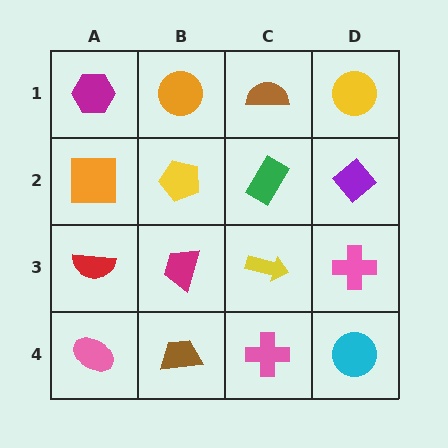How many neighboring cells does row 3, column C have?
4.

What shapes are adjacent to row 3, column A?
An orange square (row 2, column A), a pink ellipse (row 4, column A), a magenta trapezoid (row 3, column B).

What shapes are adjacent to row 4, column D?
A pink cross (row 3, column D), a pink cross (row 4, column C).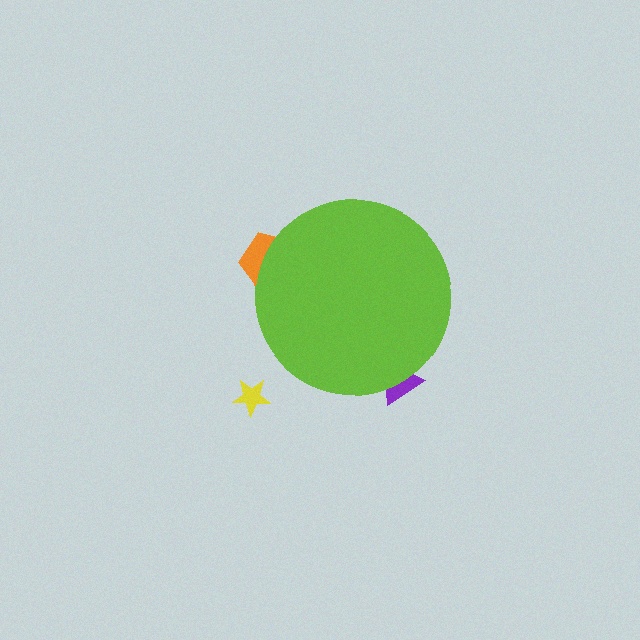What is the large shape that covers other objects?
A lime circle.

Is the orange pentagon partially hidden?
Yes, the orange pentagon is partially hidden behind the lime circle.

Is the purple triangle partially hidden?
Yes, the purple triangle is partially hidden behind the lime circle.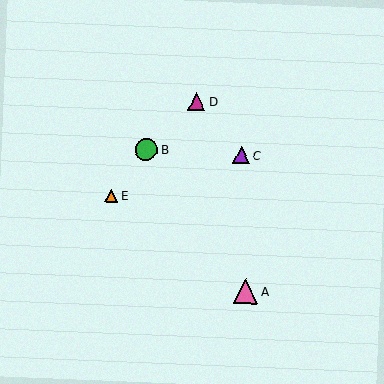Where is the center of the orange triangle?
The center of the orange triangle is at (111, 196).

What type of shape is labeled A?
Shape A is a pink triangle.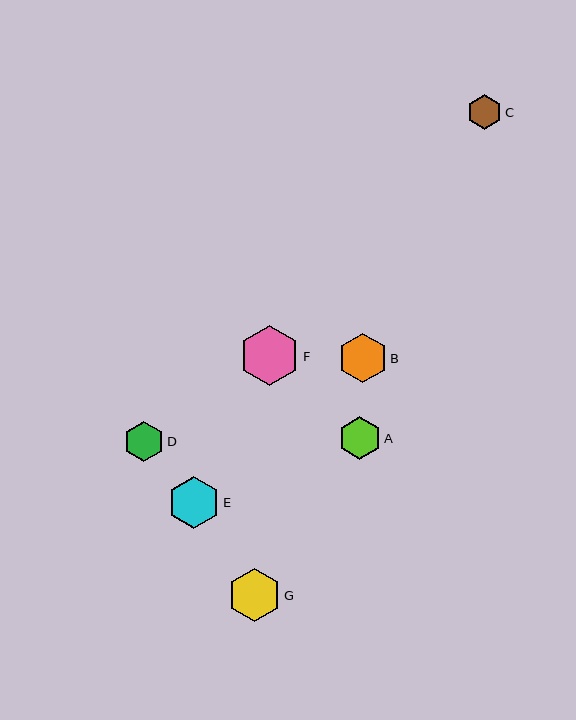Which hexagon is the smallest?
Hexagon C is the smallest with a size of approximately 35 pixels.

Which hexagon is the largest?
Hexagon F is the largest with a size of approximately 60 pixels.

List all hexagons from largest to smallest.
From largest to smallest: F, G, E, B, A, D, C.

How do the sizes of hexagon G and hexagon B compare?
Hexagon G and hexagon B are approximately the same size.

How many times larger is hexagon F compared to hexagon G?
Hexagon F is approximately 1.1 times the size of hexagon G.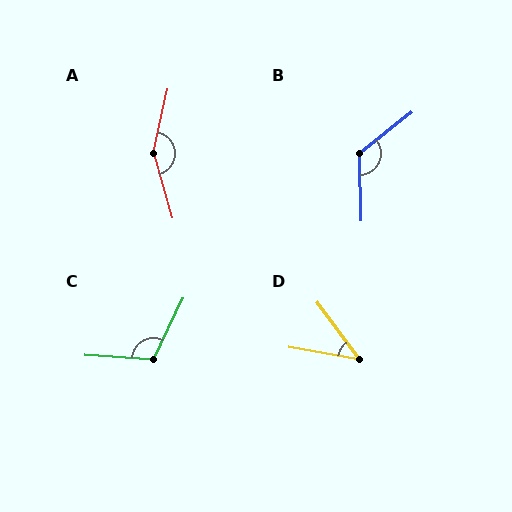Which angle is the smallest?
D, at approximately 44 degrees.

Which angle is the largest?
A, at approximately 151 degrees.